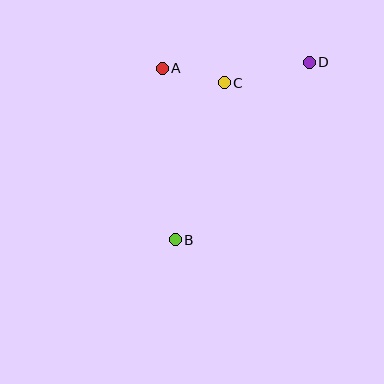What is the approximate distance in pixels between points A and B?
The distance between A and B is approximately 172 pixels.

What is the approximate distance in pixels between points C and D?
The distance between C and D is approximately 88 pixels.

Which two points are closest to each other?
Points A and C are closest to each other.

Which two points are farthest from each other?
Points B and D are farthest from each other.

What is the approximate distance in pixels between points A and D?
The distance between A and D is approximately 147 pixels.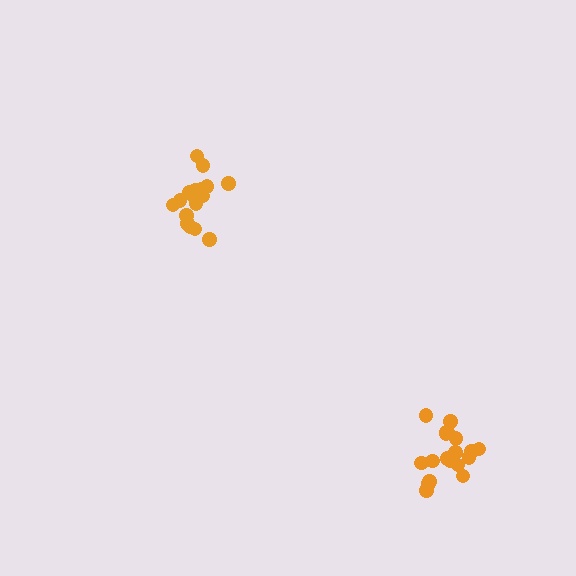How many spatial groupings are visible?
There are 2 spatial groupings.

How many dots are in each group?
Group 1: 17 dots, Group 2: 19 dots (36 total).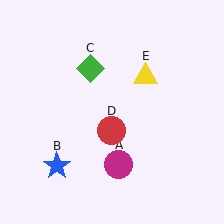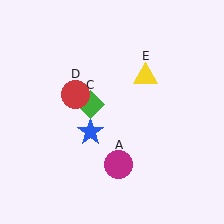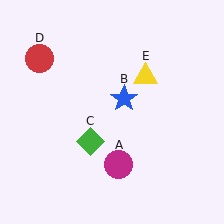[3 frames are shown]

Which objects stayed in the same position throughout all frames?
Magenta circle (object A) and yellow triangle (object E) remained stationary.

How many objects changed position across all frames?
3 objects changed position: blue star (object B), green diamond (object C), red circle (object D).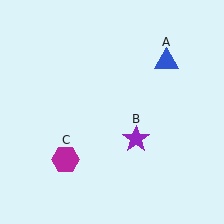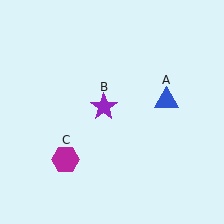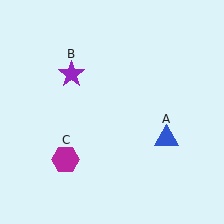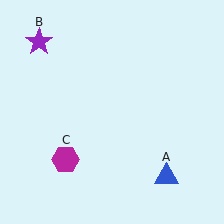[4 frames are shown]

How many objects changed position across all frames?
2 objects changed position: blue triangle (object A), purple star (object B).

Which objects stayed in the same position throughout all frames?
Magenta hexagon (object C) remained stationary.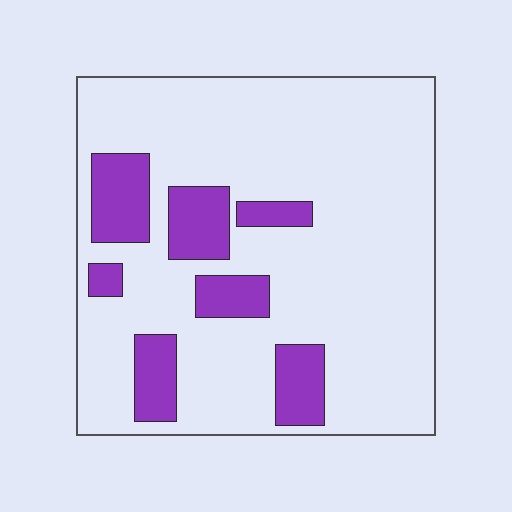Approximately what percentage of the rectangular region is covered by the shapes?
Approximately 20%.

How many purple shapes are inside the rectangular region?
7.